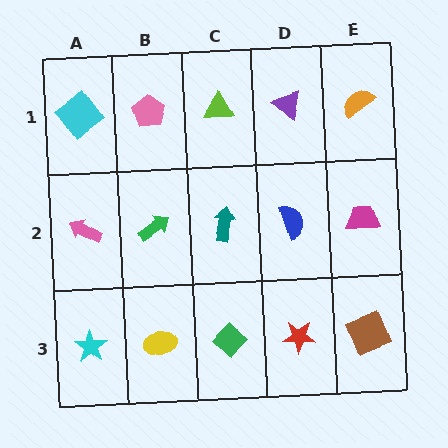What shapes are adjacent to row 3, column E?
A magenta trapezoid (row 2, column E), a red star (row 3, column D).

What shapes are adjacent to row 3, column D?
A blue semicircle (row 2, column D), a green diamond (row 3, column C), a brown square (row 3, column E).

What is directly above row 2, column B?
A pink pentagon.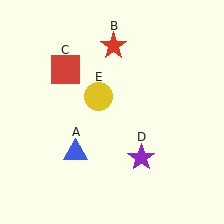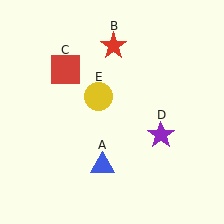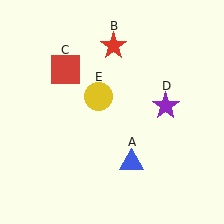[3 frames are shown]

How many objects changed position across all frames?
2 objects changed position: blue triangle (object A), purple star (object D).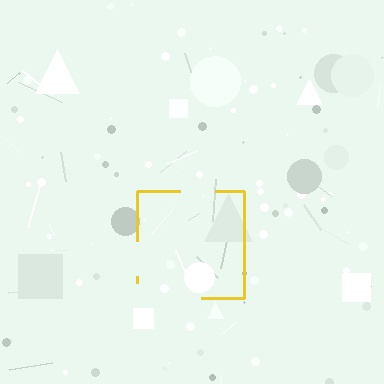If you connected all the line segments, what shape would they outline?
They would outline a square.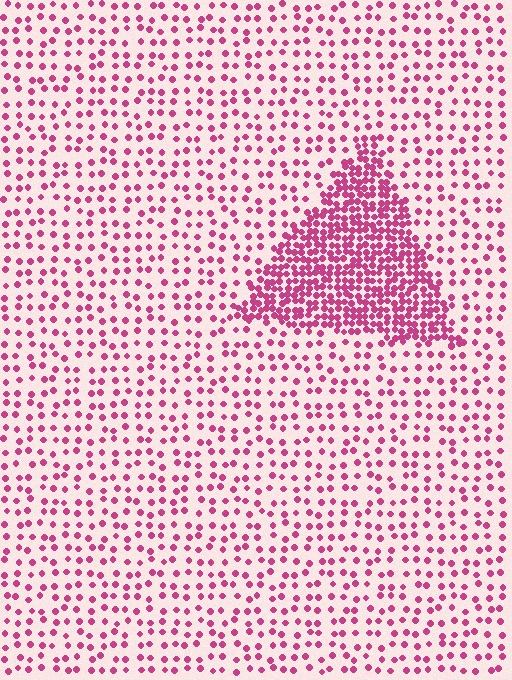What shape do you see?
I see a triangle.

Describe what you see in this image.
The image contains small magenta elements arranged at two different densities. A triangle-shaped region is visible where the elements are more densely packed than the surrounding area.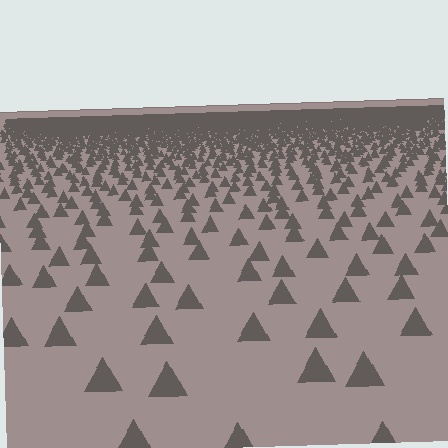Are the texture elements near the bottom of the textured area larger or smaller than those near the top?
Larger. Near the bottom, elements are closer to the viewer and appear at a bigger on-screen size.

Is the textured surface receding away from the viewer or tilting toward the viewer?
The surface is receding away from the viewer. Texture elements get smaller and denser toward the top.